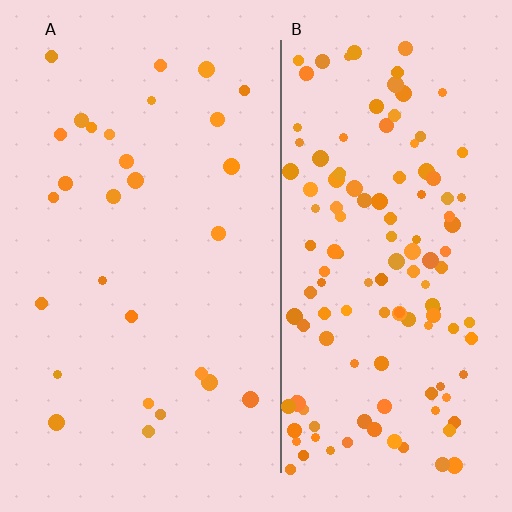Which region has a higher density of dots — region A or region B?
B (the right).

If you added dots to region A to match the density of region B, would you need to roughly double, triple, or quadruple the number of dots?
Approximately quadruple.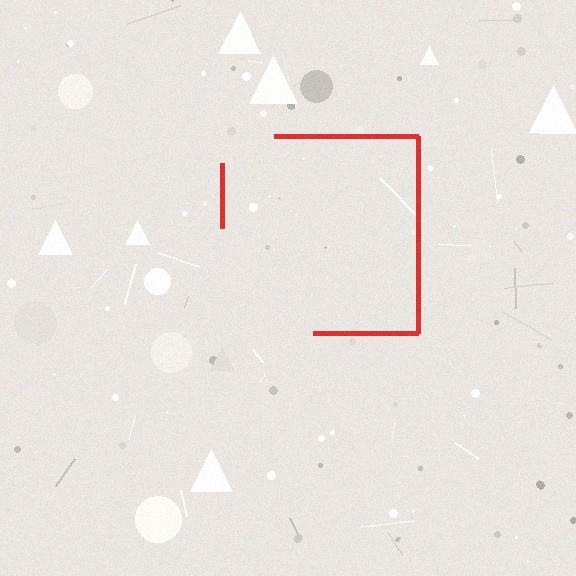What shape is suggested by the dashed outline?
The dashed outline suggests a square.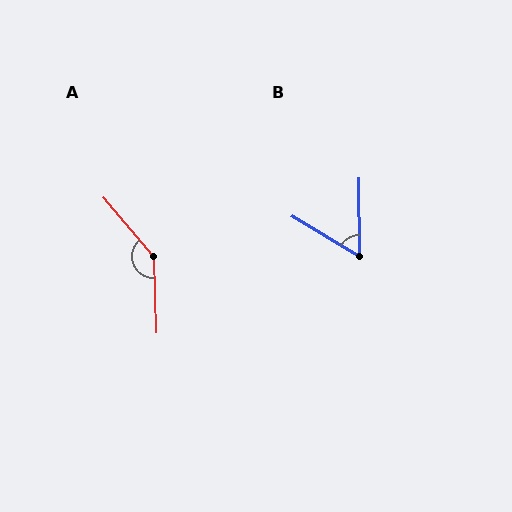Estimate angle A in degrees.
Approximately 142 degrees.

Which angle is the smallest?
B, at approximately 59 degrees.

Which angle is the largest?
A, at approximately 142 degrees.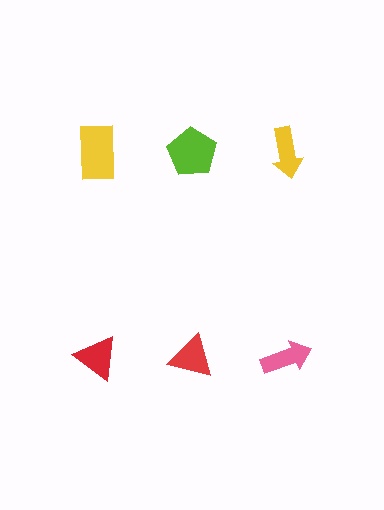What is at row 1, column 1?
A yellow rectangle.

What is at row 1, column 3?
A yellow arrow.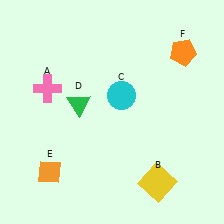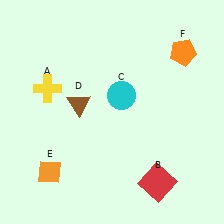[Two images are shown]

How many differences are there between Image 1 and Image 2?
There are 3 differences between the two images.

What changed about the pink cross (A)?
In Image 1, A is pink. In Image 2, it changed to yellow.